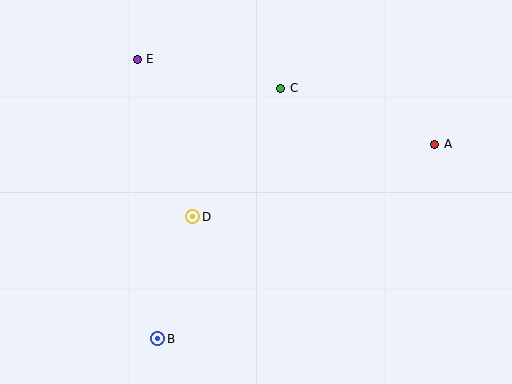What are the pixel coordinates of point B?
Point B is at (158, 339).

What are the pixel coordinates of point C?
Point C is at (281, 88).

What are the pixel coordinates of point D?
Point D is at (193, 217).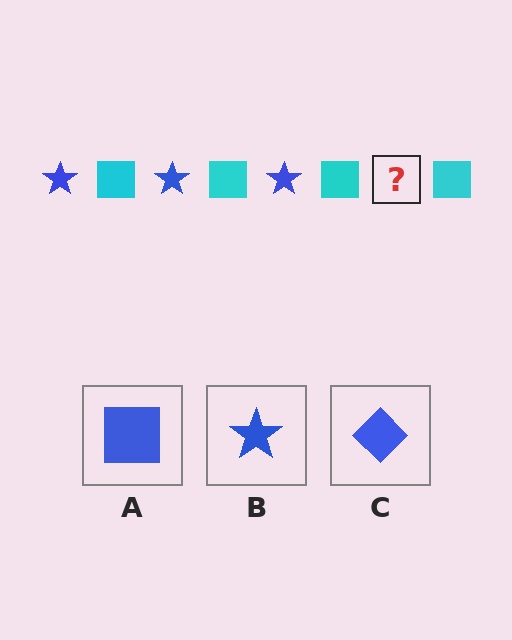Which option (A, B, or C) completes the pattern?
B.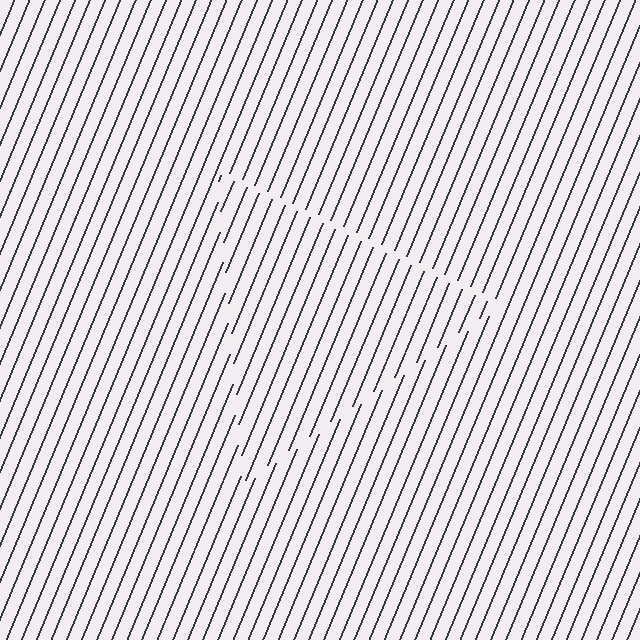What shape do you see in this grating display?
An illusory triangle. The interior of the shape contains the same grating, shifted by half a period — the contour is defined by the phase discontinuity where line-ends from the inner and outer gratings abut.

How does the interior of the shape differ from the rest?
The interior of the shape contains the same grating, shifted by half a period — the contour is defined by the phase discontinuity where line-ends from the inner and outer gratings abut.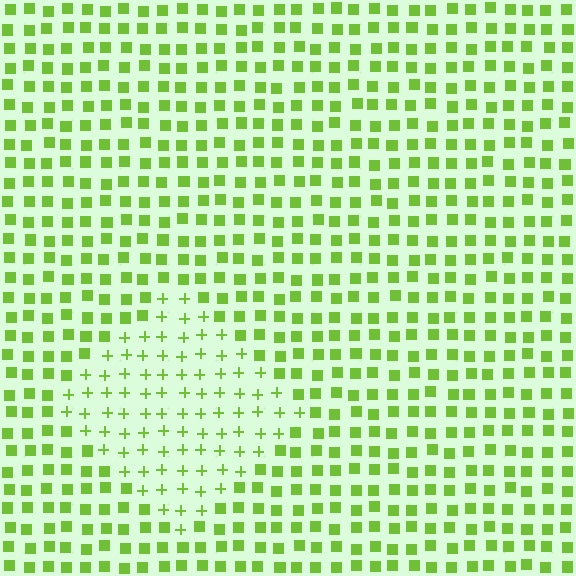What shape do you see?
I see a diamond.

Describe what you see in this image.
The image is filled with small lime elements arranged in a uniform grid. A diamond-shaped region contains plus signs, while the surrounding area contains squares. The boundary is defined purely by the change in element shape.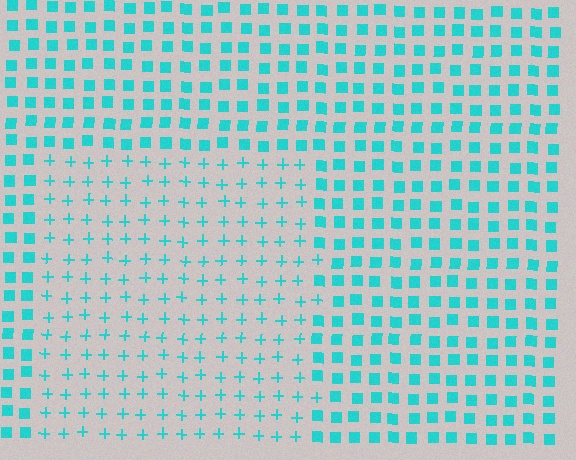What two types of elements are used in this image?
The image uses plus signs inside the rectangle region and squares outside it.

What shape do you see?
I see a rectangle.